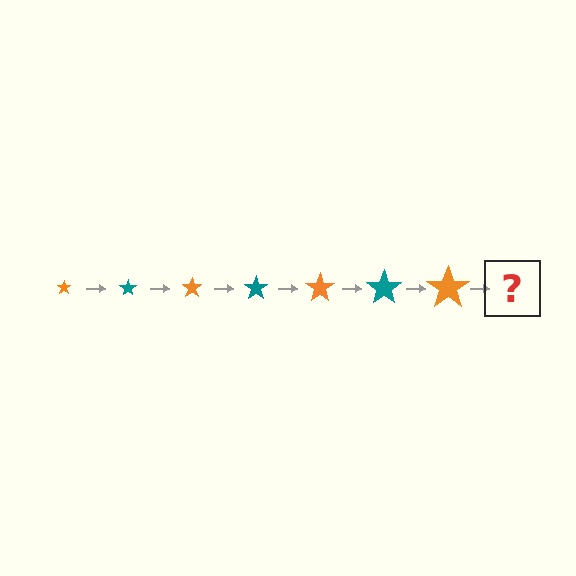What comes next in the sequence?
The next element should be a teal star, larger than the previous one.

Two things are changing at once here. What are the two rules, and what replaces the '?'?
The two rules are that the star grows larger each step and the color cycles through orange and teal. The '?' should be a teal star, larger than the previous one.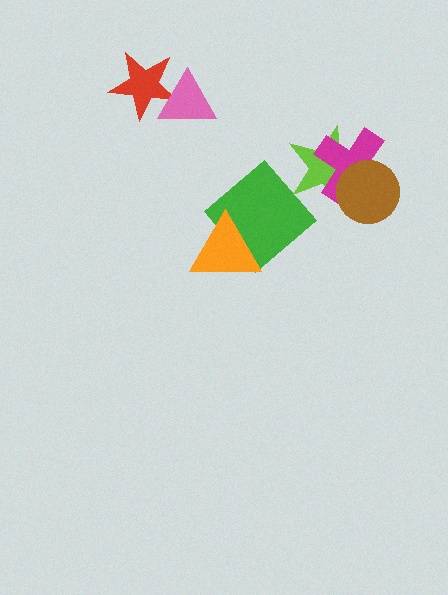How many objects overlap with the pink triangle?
1 object overlaps with the pink triangle.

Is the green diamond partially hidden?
Yes, it is partially covered by another shape.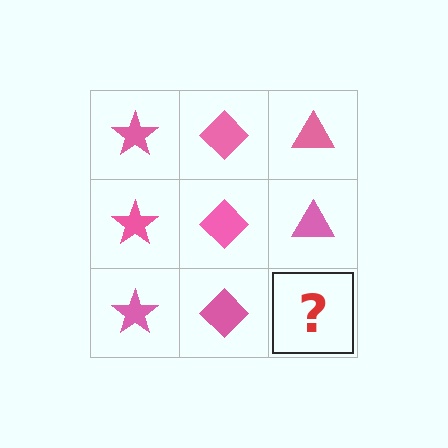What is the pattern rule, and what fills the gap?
The rule is that each column has a consistent shape. The gap should be filled with a pink triangle.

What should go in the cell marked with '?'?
The missing cell should contain a pink triangle.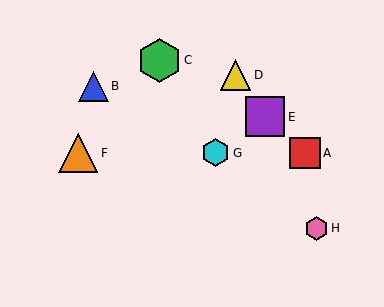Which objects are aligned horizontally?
Objects A, F, G are aligned horizontally.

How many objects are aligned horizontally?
3 objects (A, F, G) are aligned horizontally.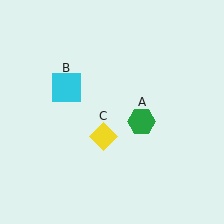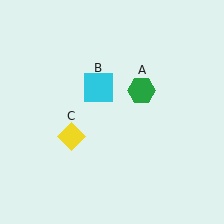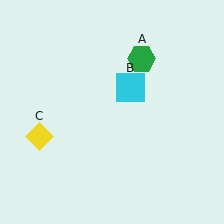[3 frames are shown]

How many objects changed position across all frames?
3 objects changed position: green hexagon (object A), cyan square (object B), yellow diamond (object C).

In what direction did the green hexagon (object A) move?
The green hexagon (object A) moved up.